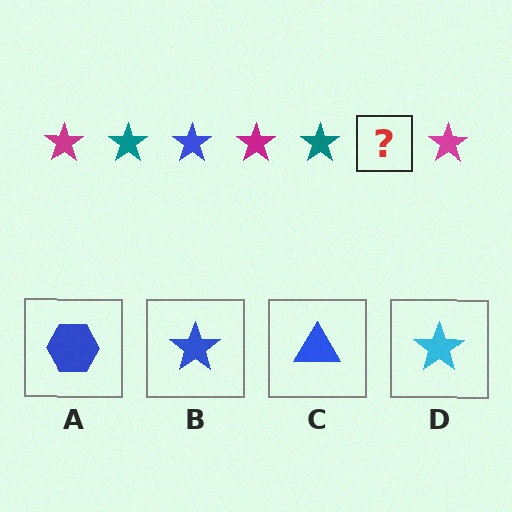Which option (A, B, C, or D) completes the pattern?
B.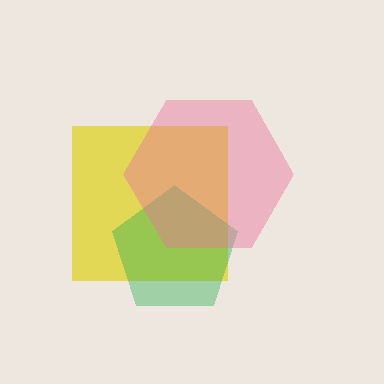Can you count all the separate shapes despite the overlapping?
Yes, there are 3 separate shapes.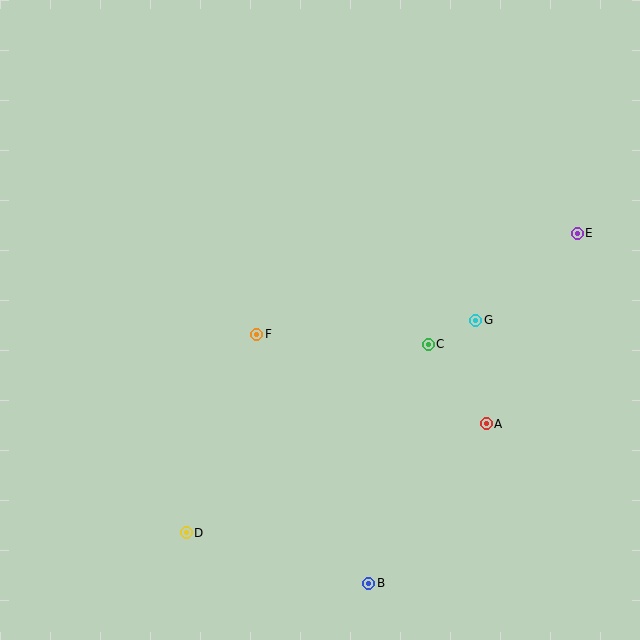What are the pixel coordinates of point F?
Point F is at (257, 334).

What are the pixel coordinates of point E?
Point E is at (577, 233).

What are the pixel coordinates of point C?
Point C is at (428, 344).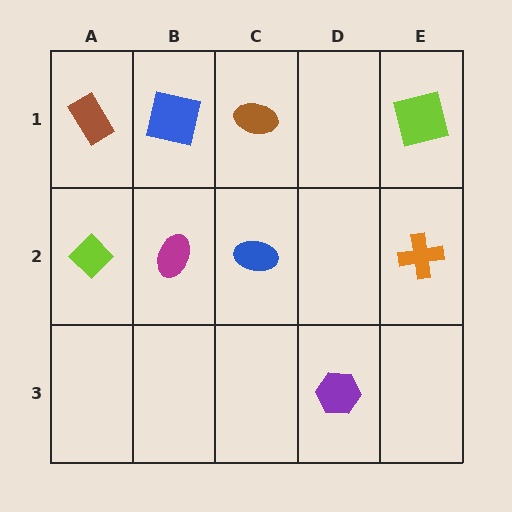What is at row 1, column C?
A brown ellipse.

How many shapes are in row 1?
4 shapes.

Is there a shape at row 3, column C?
No, that cell is empty.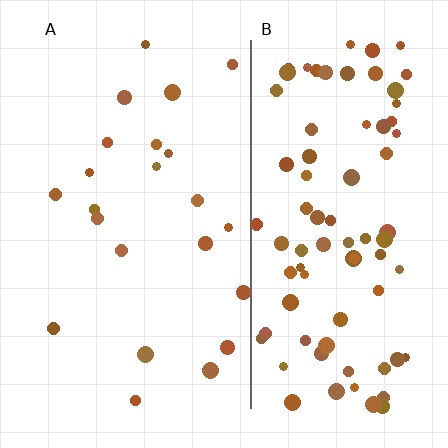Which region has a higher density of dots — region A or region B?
B (the right).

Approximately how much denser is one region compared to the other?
Approximately 3.8× — region B over region A.